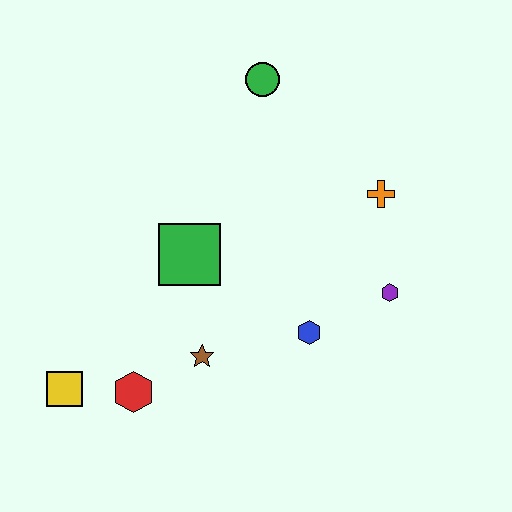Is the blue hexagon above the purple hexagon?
No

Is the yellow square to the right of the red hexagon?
No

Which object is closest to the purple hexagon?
The blue hexagon is closest to the purple hexagon.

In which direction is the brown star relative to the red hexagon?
The brown star is to the right of the red hexagon.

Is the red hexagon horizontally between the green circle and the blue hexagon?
No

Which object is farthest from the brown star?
The green circle is farthest from the brown star.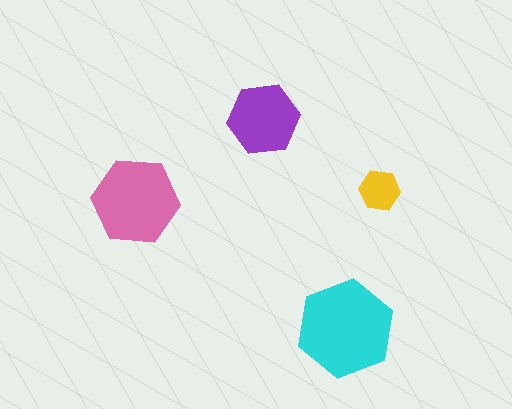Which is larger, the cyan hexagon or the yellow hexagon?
The cyan one.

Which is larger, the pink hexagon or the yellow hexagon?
The pink one.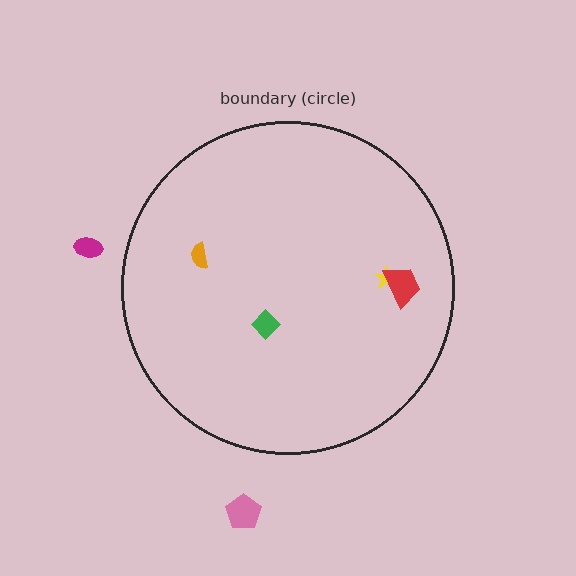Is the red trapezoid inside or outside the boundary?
Inside.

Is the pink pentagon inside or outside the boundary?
Outside.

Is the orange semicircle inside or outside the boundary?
Inside.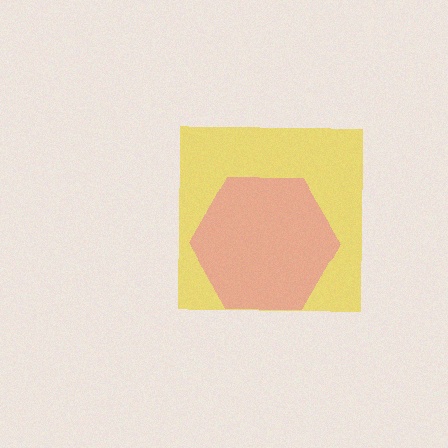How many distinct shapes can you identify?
There are 2 distinct shapes: a yellow square, a pink hexagon.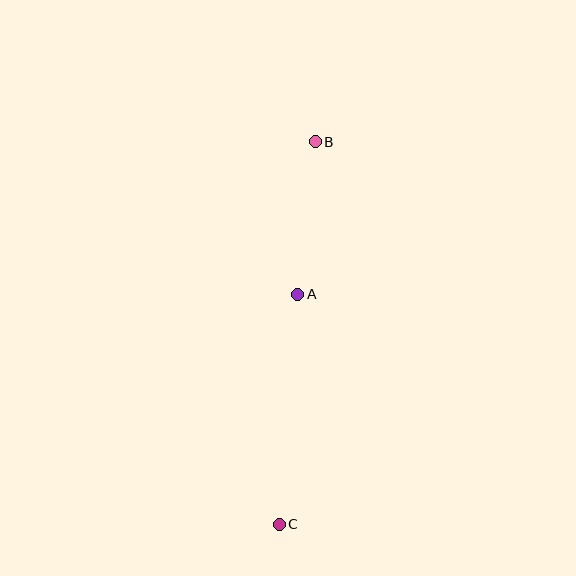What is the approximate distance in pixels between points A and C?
The distance between A and C is approximately 231 pixels.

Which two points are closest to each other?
Points A and B are closest to each other.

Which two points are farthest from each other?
Points B and C are farthest from each other.